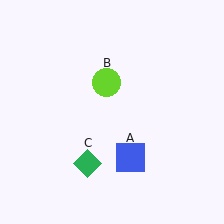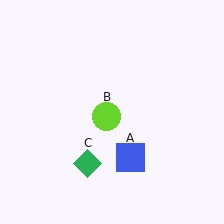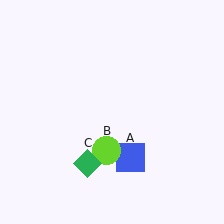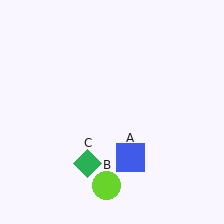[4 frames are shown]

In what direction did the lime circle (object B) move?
The lime circle (object B) moved down.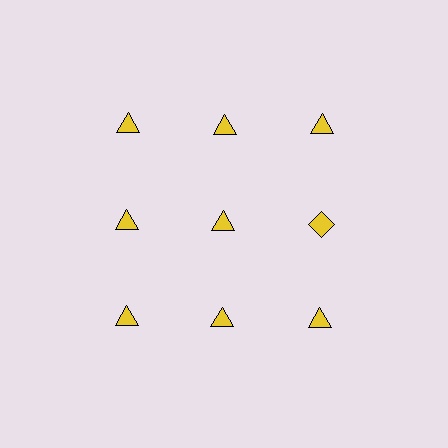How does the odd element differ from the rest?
It has a different shape: diamond instead of triangle.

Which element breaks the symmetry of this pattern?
The yellow diamond in the second row, center column breaks the symmetry. All other shapes are yellow triangles.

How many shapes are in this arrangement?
There are 9 shapes arranged in a grid pattern.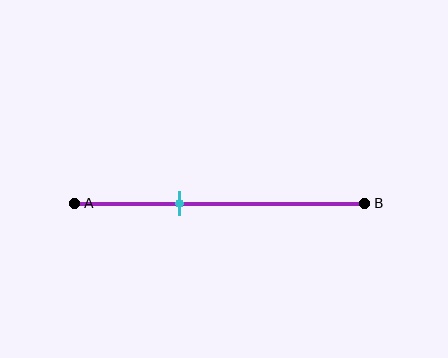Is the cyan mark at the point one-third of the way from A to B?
Yes, the mark is approximately at the one-third point.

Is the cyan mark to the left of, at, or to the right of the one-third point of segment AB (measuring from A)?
The cyan mark is approximately at the one-third point of segment AB.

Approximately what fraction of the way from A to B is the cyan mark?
The cyan mark is approximately 35% of the way from A to B.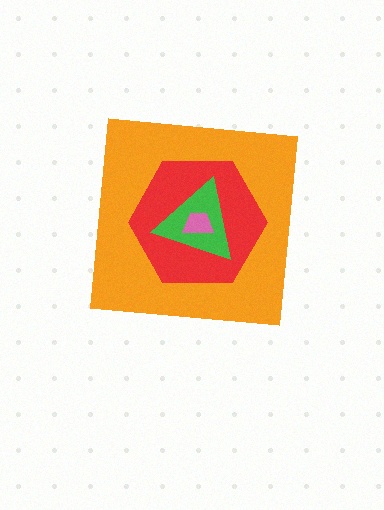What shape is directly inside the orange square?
The red hexagon.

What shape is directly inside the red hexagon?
The green triangle.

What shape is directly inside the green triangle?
The pink trapezoid.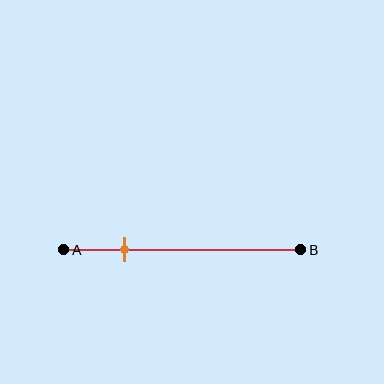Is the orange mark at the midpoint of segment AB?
No, the mark is at about 25% from A, not at the 50% midpoint.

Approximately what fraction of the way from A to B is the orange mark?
The orange mark is approximately 25% of the way from A to B.